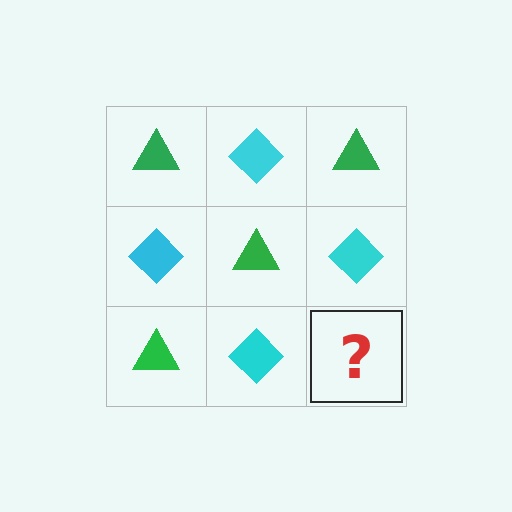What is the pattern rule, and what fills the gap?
The rule is that it alternates green triangle and cyan diamond in a checkerboard pattern. The gap should be filled with a green triangle.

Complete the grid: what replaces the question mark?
The question mark should be replaced with a green triangle.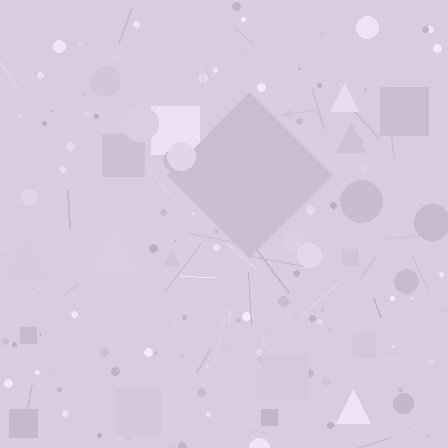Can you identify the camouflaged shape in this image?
The camouflaged shape is a diamond.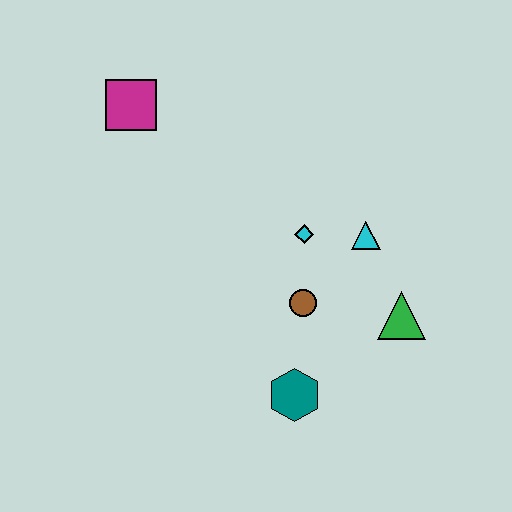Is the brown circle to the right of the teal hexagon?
Yes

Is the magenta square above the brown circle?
Yes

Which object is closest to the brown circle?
The cyan diamond is closest to the brown circle.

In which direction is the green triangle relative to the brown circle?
The green triangle is to the right of the brown circle.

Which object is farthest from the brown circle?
The magenta square is farthest from the brown circle.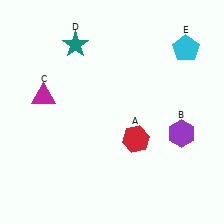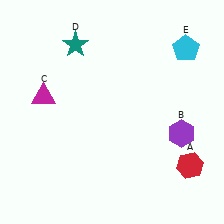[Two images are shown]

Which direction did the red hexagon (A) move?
The red hexagon (A) moved right.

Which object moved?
The red hexagon (A) moved right.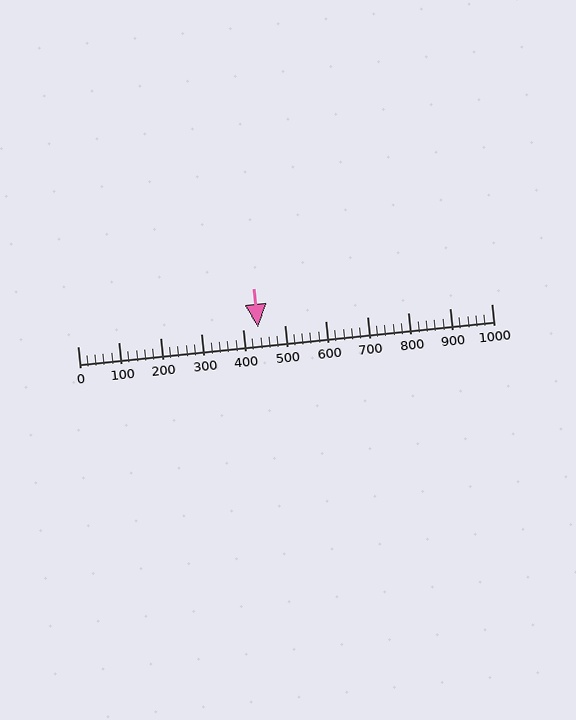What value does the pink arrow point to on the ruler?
The pink arrow points to approximately 436.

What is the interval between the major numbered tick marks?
The major tick marks are spaced 100 units apart.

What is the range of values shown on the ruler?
The ruler shows values from 0 to 1000.